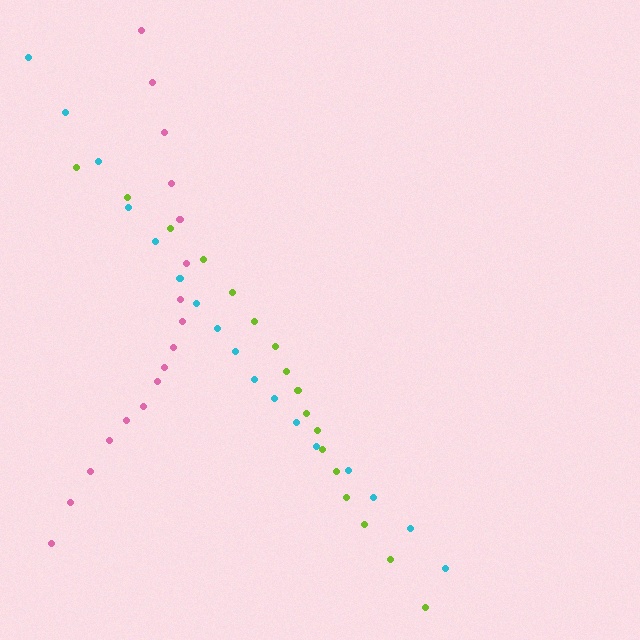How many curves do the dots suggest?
There are 3 distinct paths.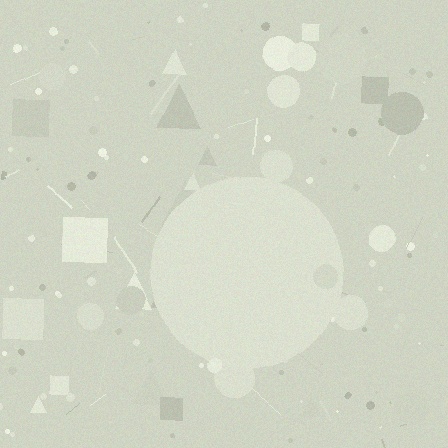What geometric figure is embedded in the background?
A circle is embedded in the background.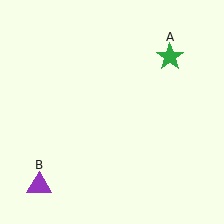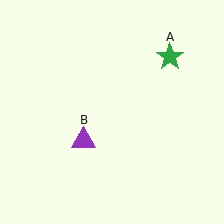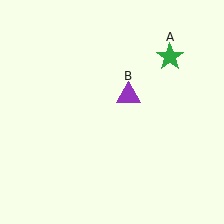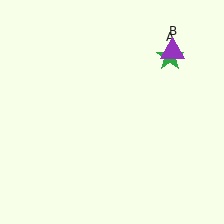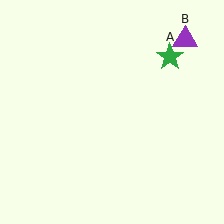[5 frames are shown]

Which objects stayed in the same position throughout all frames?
Green star (object A) remained stationary.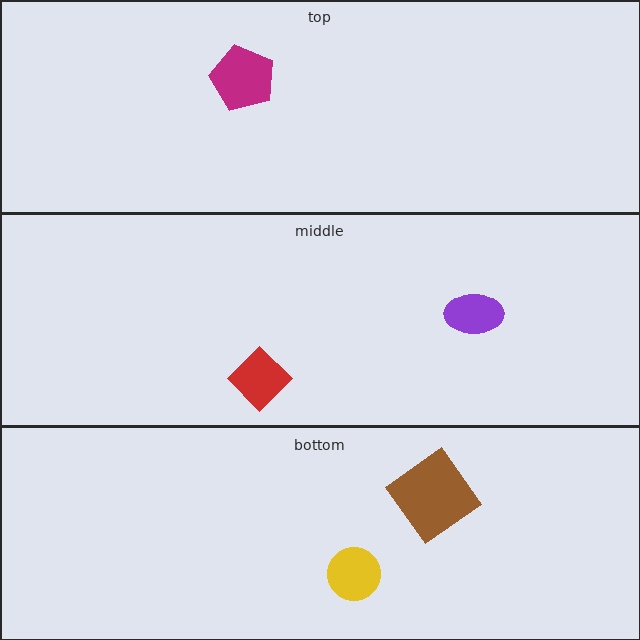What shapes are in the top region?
The magenta pentagon.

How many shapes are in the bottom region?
2.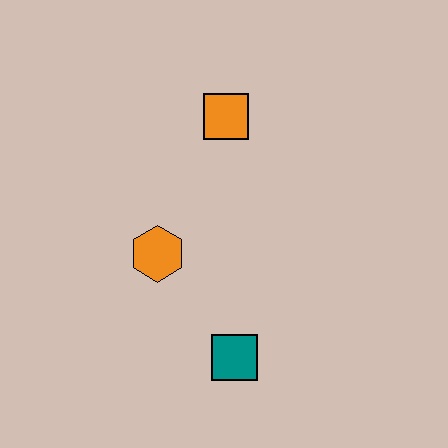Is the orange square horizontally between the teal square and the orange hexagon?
Yes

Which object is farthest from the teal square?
The orange square is farthest from the teal square.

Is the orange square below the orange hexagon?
No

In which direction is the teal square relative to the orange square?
The teal square is below the orange square.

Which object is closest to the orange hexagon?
The teal square is closest to the orange hexagon.